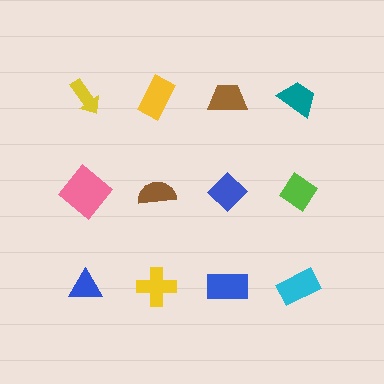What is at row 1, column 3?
A brown trapezoid.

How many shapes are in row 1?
4 shapes.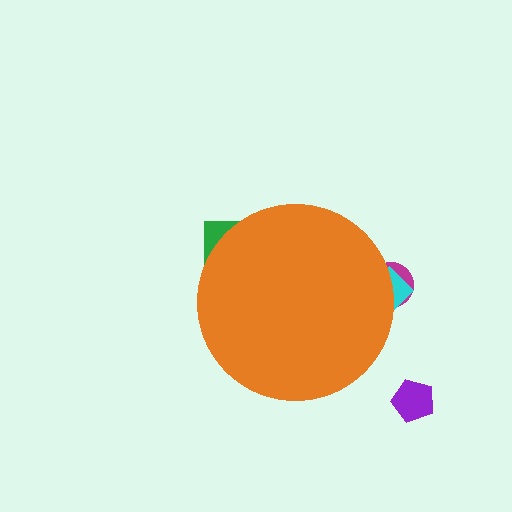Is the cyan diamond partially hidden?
Yes, the cyan diamond is partially hidden behind the orange circle.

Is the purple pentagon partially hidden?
No, the purple pentagon is fully visible.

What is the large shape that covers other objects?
An orange circle.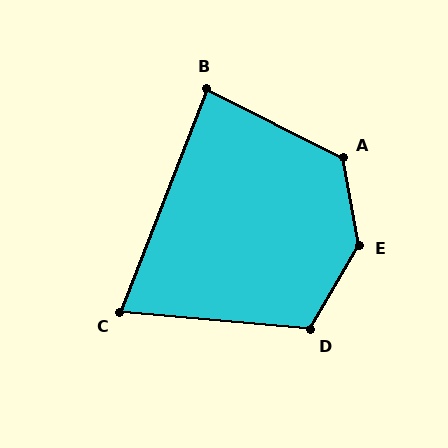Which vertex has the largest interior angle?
E, at approximately 140 degrees.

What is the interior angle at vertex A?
Approximately 127 degrees (obtuse).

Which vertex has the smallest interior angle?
C, at approximately 74 degrees.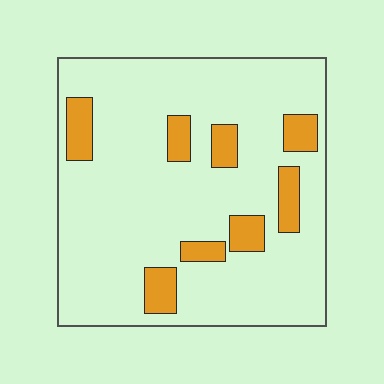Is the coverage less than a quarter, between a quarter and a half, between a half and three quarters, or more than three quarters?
Less than a quarter.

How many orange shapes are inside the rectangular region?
8.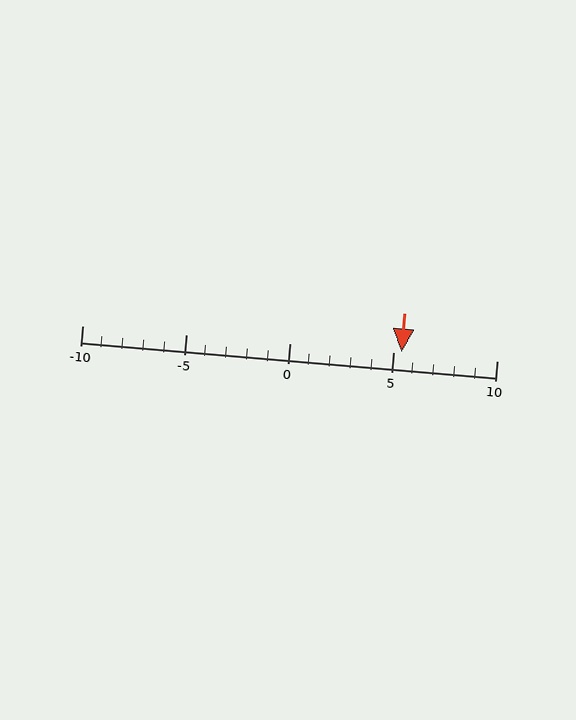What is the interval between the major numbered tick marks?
The major tick marks are spaced 5 units apart.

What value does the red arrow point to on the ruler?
The red arrow points to approximately 5.